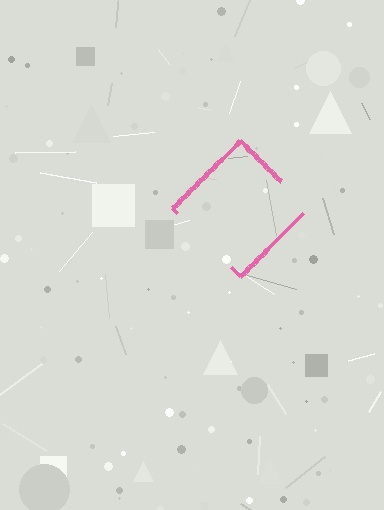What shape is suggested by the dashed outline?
The dashed outline suggests a diamond.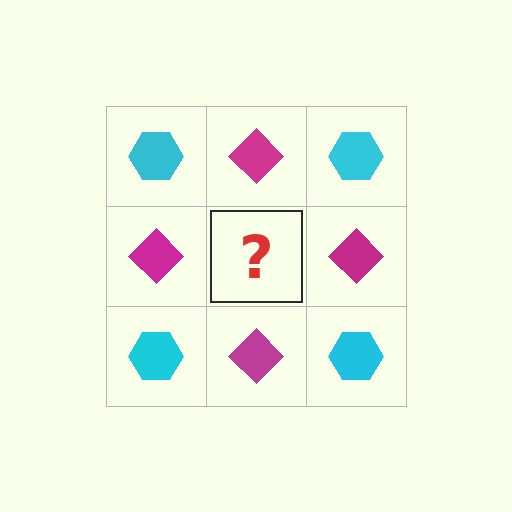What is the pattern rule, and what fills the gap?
The rule is that it alternates cyan hexagon and magenta diamond in a checkerboard pattern. The gap should be filled with a cyan hexagon.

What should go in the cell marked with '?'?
The missing cell should contain a cyan hexagon.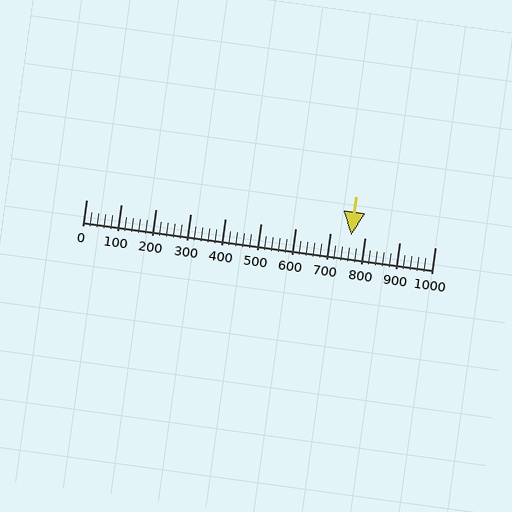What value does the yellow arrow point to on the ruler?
The yellow arrow points to approximately 760.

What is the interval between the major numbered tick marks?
The major tick marks are spaced 100 units apart.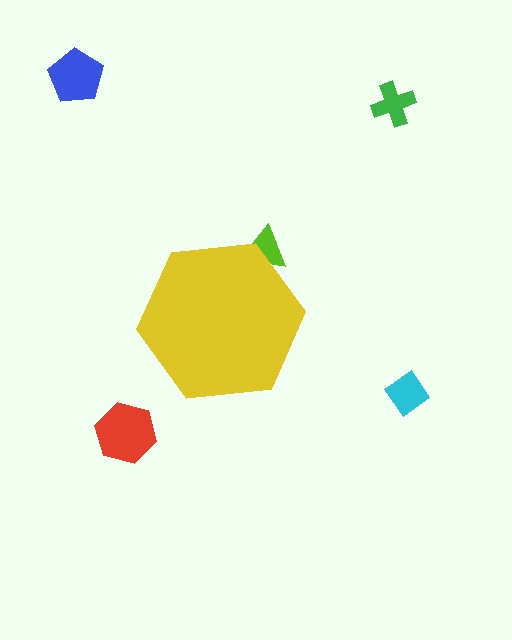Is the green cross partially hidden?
No, the green cross is fully visible.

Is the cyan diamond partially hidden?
No, the cyan diamond is fully visible.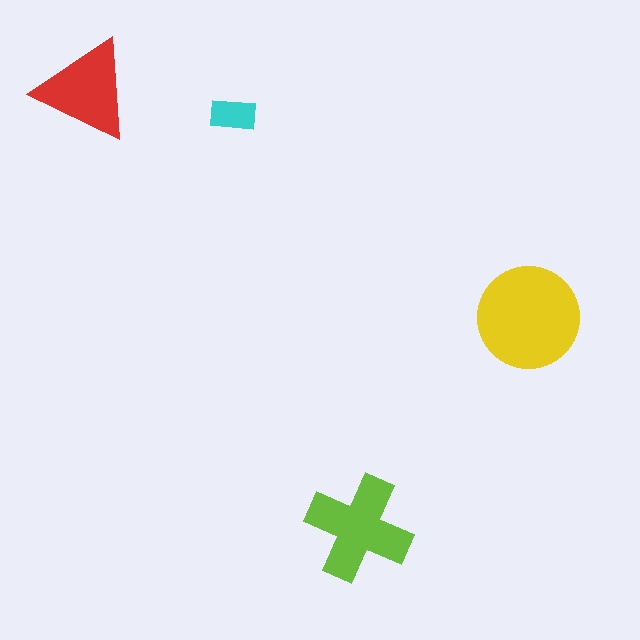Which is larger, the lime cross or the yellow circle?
The yellow circle.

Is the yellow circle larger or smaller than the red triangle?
Larger.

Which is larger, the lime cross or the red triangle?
The lime cross.